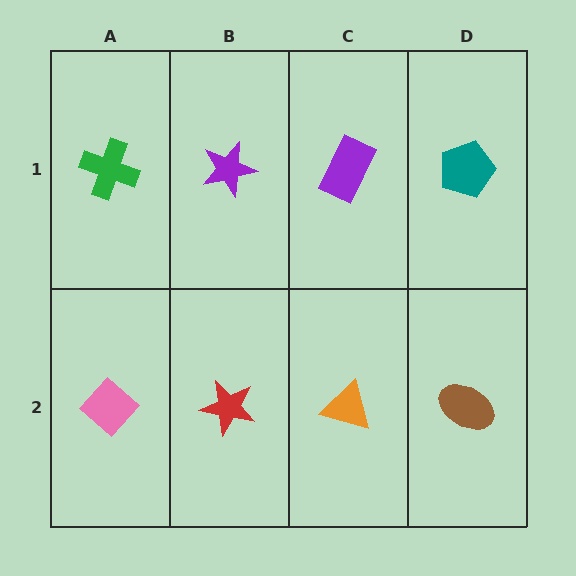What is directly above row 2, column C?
A purple rectangle.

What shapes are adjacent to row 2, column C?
A purple rectangle (row 1, column C), a red star (row 2, column B), a brown ellipse (row 2, column D).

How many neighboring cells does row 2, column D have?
2.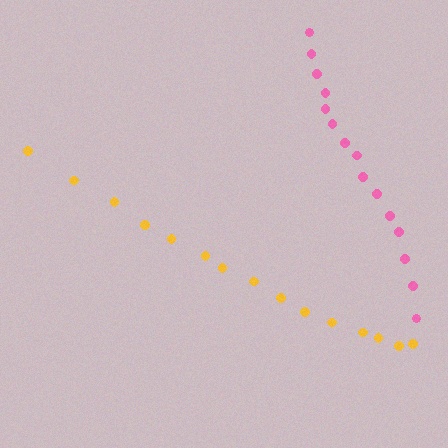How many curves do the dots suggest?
There are 2 distinct paths.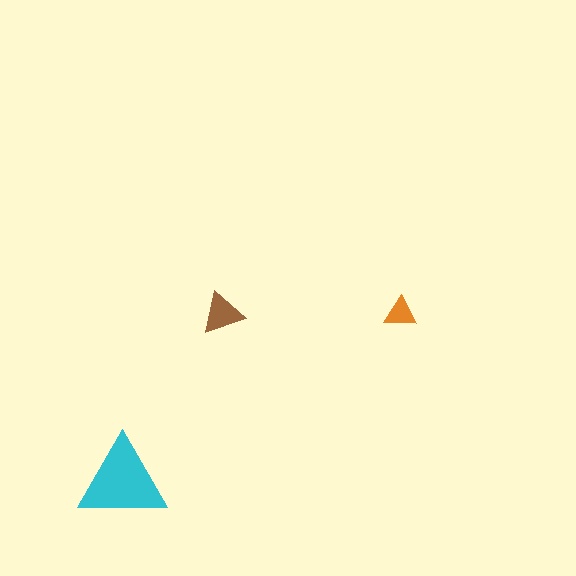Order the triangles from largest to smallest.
the cyan one, the brown one, the orange one.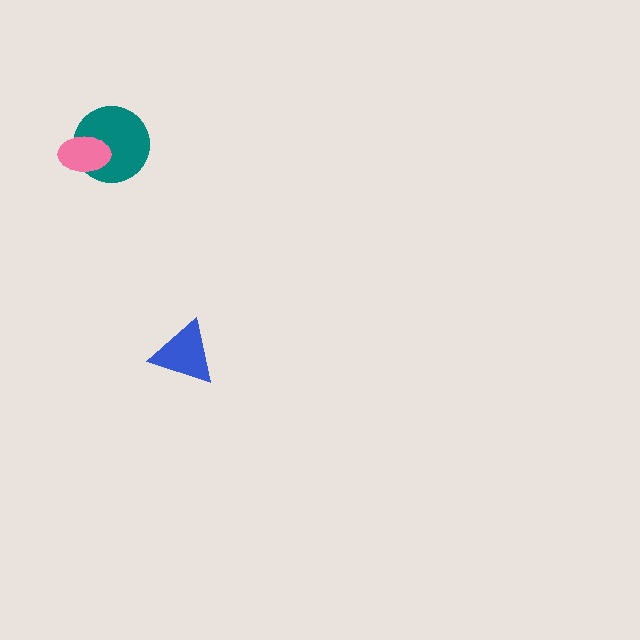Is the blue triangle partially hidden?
No, no other shape covers it.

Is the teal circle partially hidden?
Yes, it is partially covered by another shape.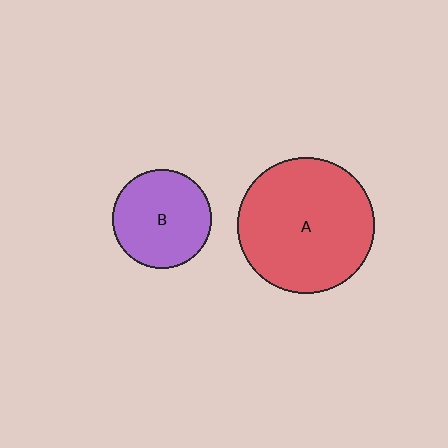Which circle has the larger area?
Circle A (red).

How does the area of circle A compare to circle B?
Approximately 1.9 times.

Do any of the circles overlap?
No, none of the circles overlap.